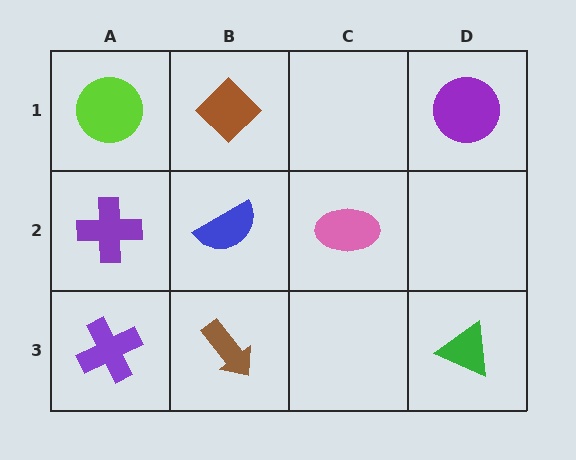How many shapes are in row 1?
3 shapes.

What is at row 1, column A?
A lime circle.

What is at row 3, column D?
A green triangle.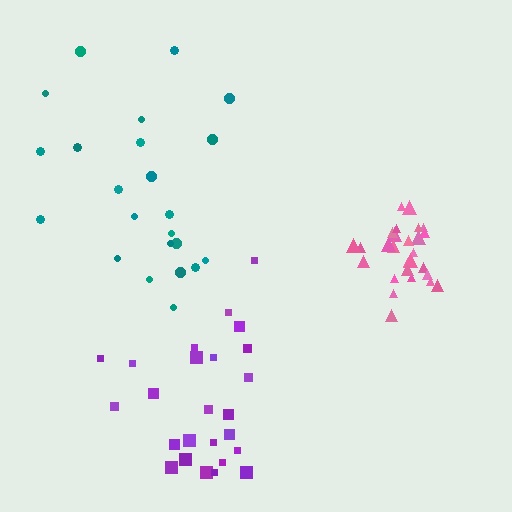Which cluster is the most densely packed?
Pink.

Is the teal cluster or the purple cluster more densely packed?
Purple.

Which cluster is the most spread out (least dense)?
Teal.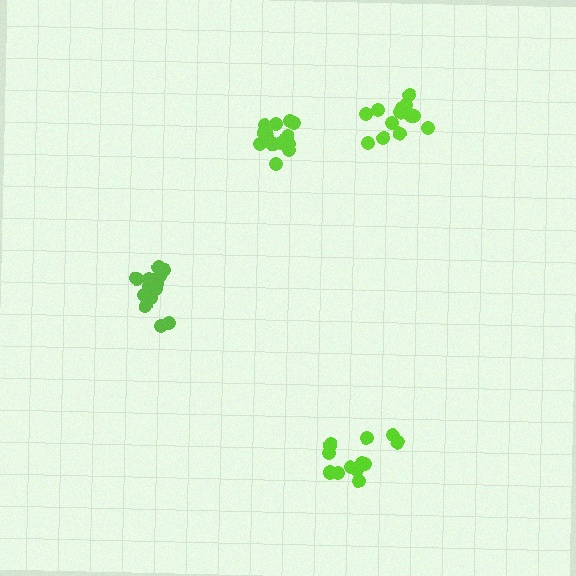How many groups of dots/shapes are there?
There are 4 groups.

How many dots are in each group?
Group 1: 14 dots, Group 2: 14 dots, Group 3: 13 dots, Group 4: 16 dots (57 total).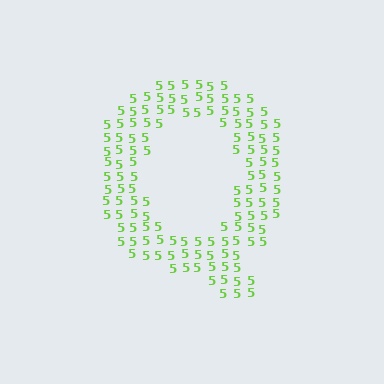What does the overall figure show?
The overall figure shows the letter Q.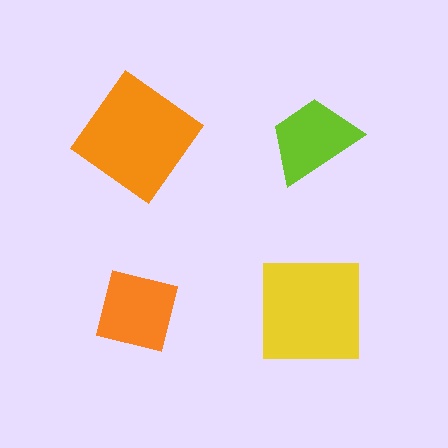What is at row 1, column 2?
A lime trapezoid.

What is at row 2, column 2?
A yellow square.